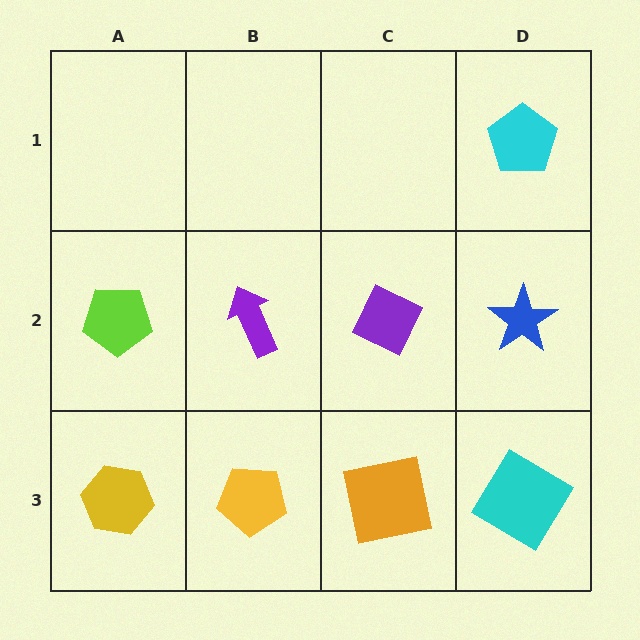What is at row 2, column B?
A purple arrow.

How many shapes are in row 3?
4 shapes.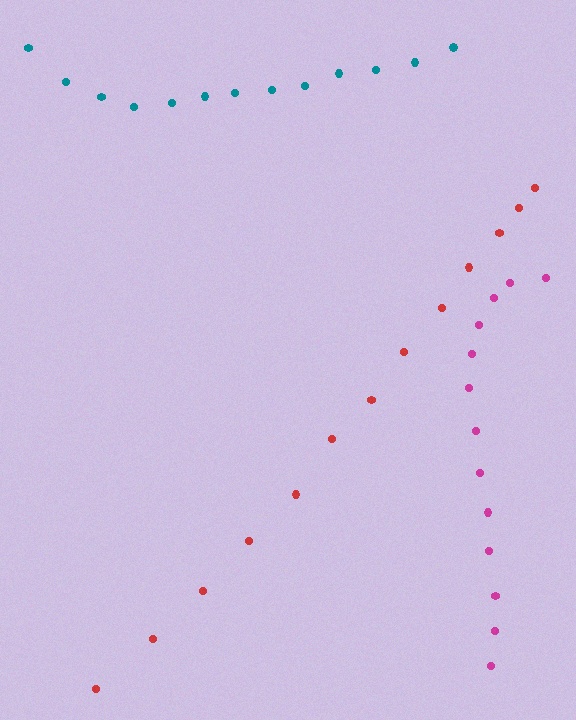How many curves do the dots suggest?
There are 3 distinct paths.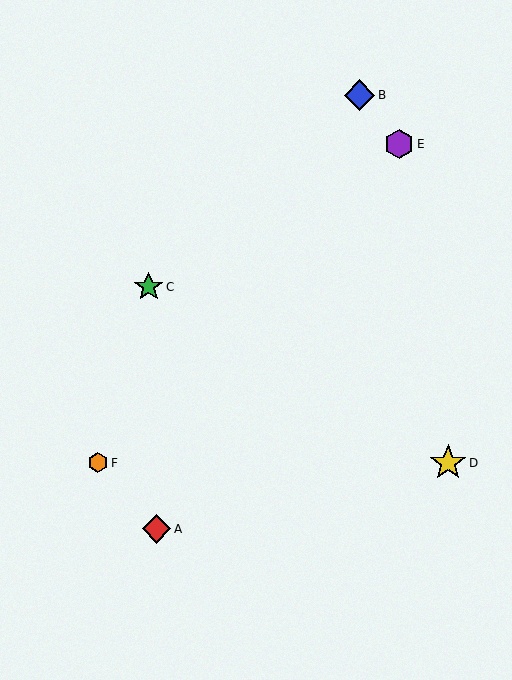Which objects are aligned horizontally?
Objects D, F are aligned horizontally.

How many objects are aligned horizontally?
2 objects (D, F) are aligned horizontally.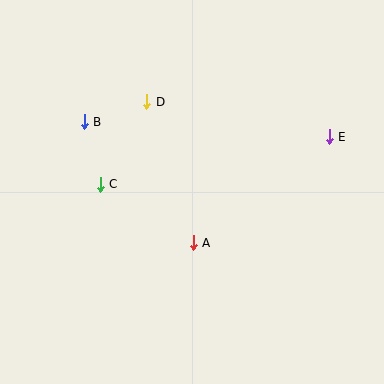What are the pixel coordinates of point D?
Point D is at (147, 102).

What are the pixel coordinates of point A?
Point A is at (193, 243).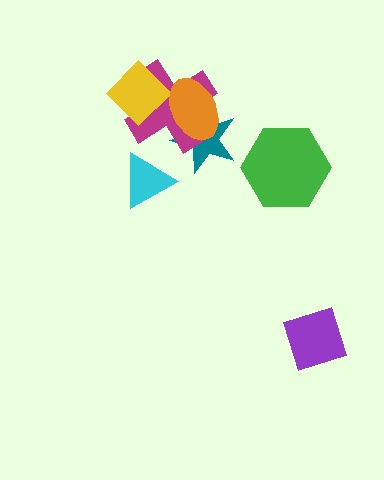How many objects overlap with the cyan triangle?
0 objects overlap with the cyan triangle.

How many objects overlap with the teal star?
2 objects overlap with the teal star.